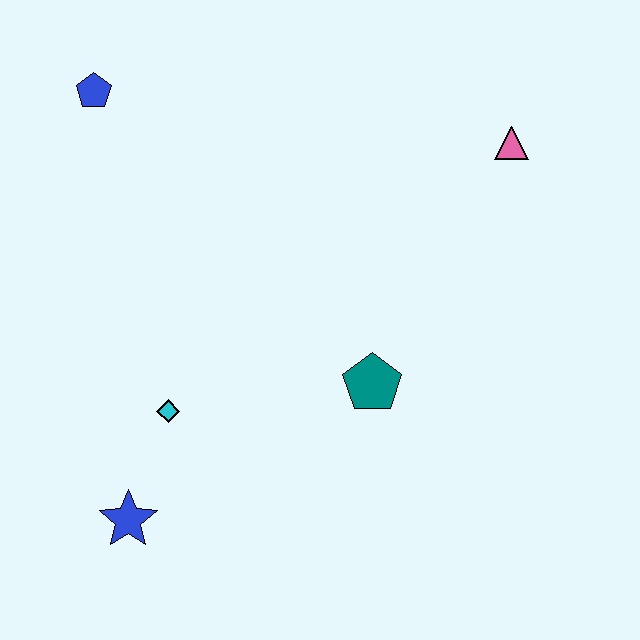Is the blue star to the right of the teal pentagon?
No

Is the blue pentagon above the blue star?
Yes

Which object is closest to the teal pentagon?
The cyan diamond is closest to the teal pentagon.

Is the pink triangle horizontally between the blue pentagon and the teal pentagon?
No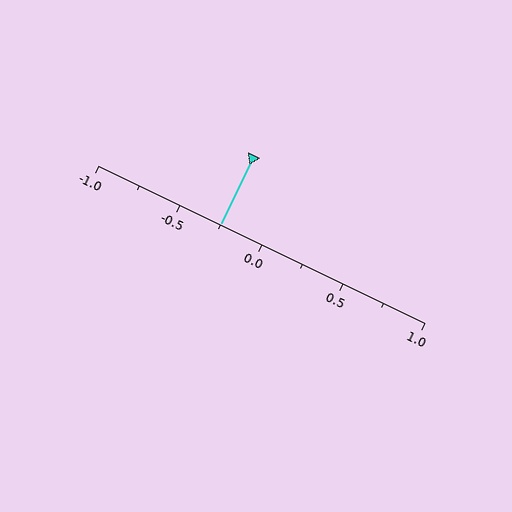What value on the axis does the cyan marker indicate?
The marker indicates approximately -0.25.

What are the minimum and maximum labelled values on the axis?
The axis runs from -1.0 to 1.0.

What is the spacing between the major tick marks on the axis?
The major ticks are spaced 0.5 apart.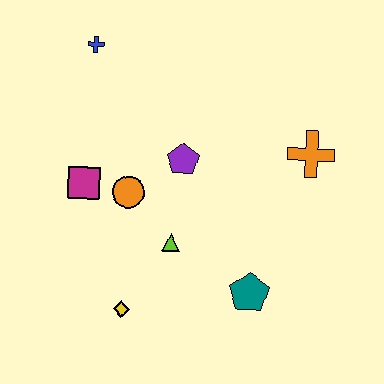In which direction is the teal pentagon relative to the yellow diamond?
The teal pentagon is to the right of the yellow diamond.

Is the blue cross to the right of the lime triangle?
No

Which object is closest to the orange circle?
The magenta square is closest to the orange circle.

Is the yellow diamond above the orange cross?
No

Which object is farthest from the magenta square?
The orange cross is farthest from the magenta square.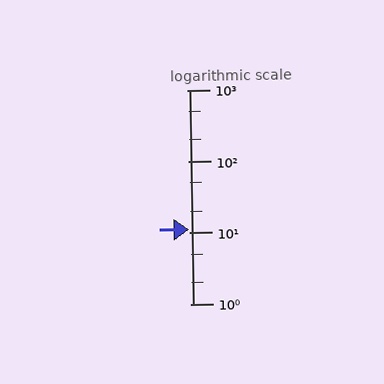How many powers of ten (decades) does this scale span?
The scale spans 3 decades, from 1 to 1000.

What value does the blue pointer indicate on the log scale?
The pointer indicates approximately 11.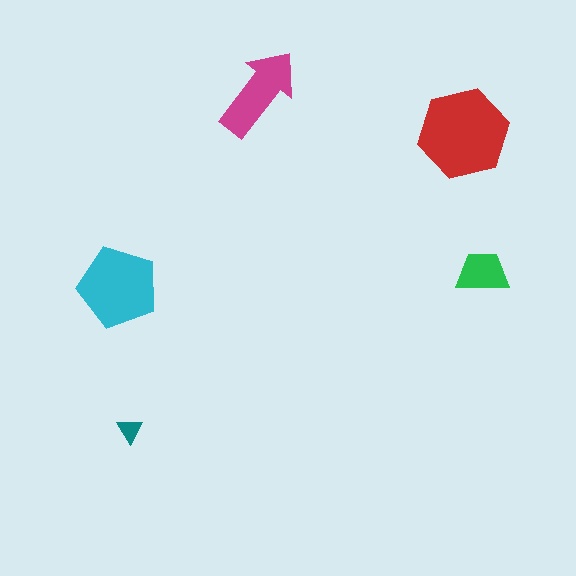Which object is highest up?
The magenta arrow is topmost.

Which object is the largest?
The red hexagon.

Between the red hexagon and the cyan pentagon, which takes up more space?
The red hexagon.